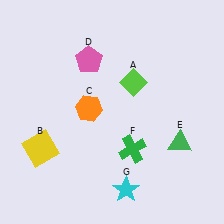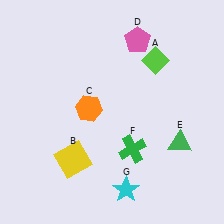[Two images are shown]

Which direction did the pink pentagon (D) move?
The pink pentagon (D) moved right.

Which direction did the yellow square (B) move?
The yellow square (B) moved right.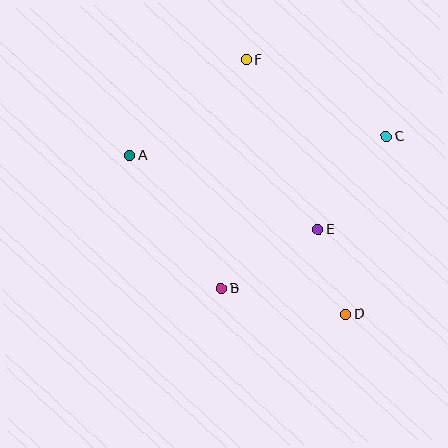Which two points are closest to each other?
Points D and E are closest to each other.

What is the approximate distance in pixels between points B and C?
The distance between B and C is approximately 224 pixels.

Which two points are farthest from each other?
Points D and F are farthest from each other.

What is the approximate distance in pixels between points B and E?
The distance between B and E is approximately 113 pixels.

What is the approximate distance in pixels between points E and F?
The distance between E and F is approximately 184 pixels.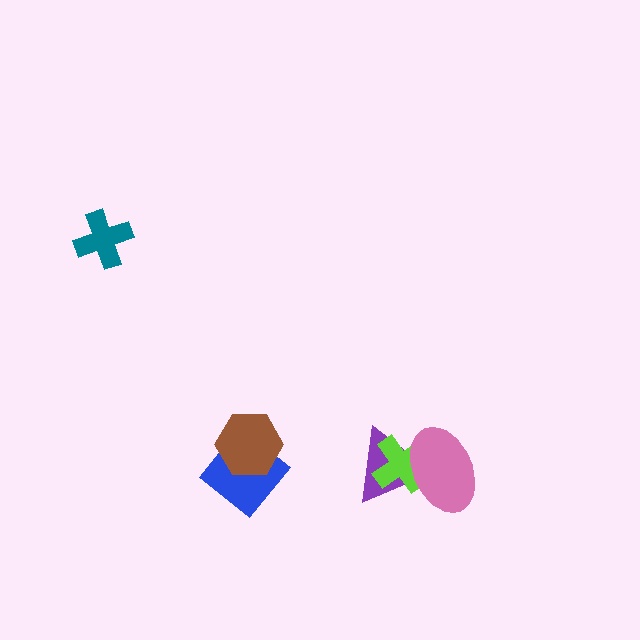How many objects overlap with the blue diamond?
1 object overlaps with the blue diamond.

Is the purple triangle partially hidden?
Yes, it is partially covered by another shape.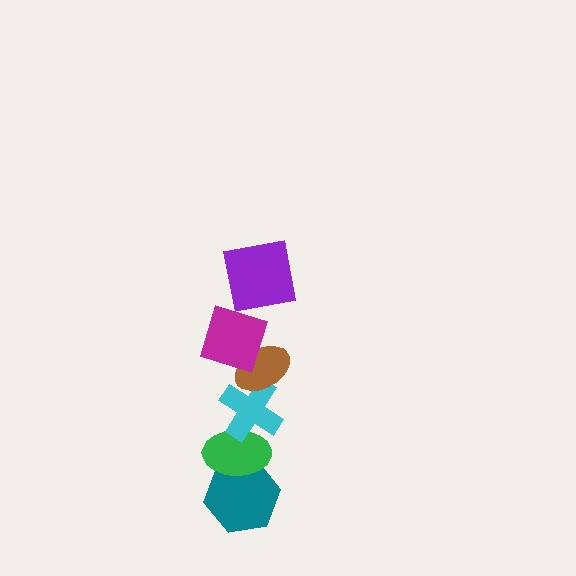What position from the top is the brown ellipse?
The brown ellipse is 3rd from the top.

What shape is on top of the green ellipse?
The cyan cross is on top of the green ellipse.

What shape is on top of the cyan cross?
The brown ellipse is on top of the cyan cross.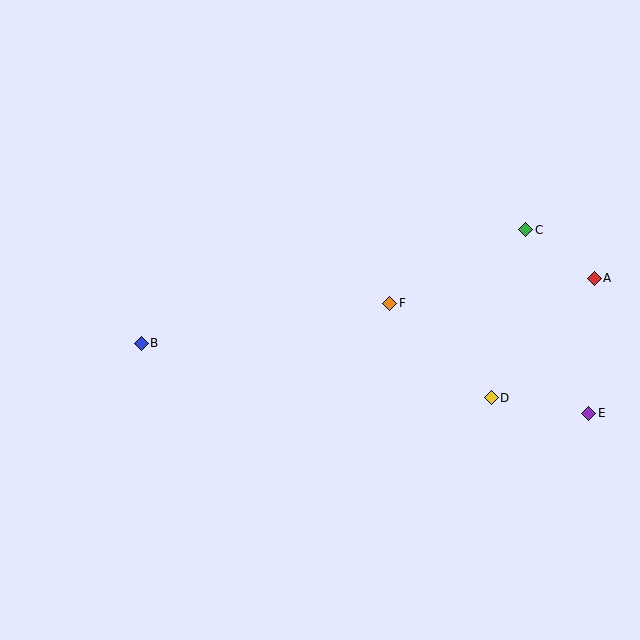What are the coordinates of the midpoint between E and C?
The midpoint between E and C is at (557, 322).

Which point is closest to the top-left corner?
Point B is closest to the top-left corner.